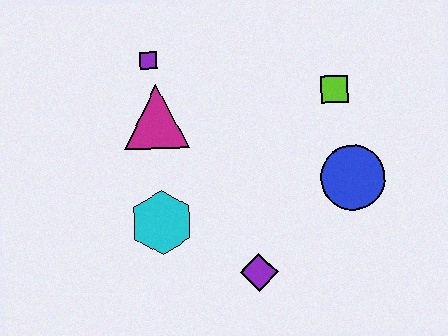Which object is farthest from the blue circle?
The purple square is farthest from the blue circle.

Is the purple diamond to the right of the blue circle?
No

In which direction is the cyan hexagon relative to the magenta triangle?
The cyan hexagon is below the magenta triangle.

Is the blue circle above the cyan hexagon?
Yes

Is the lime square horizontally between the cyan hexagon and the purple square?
No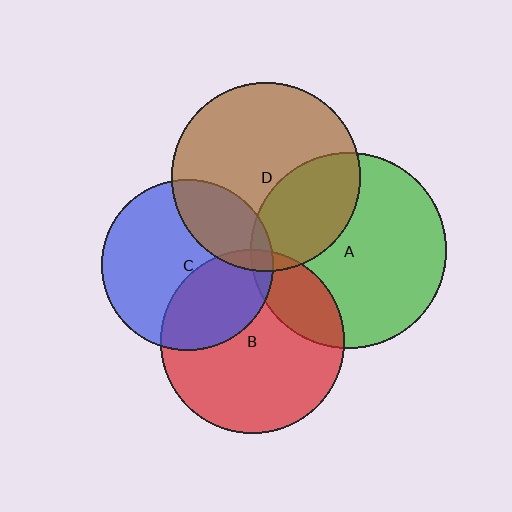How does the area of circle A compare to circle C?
Approximately 1.3 times.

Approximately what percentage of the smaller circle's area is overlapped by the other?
Approximately 35%.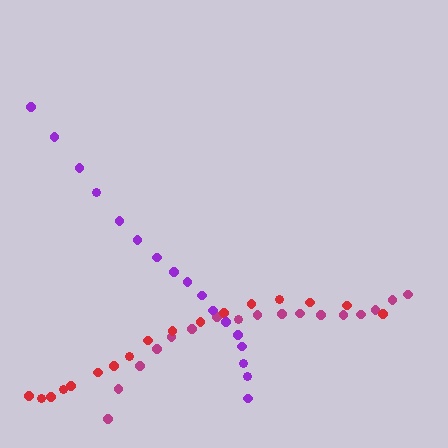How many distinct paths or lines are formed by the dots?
There are 3 distinct paths.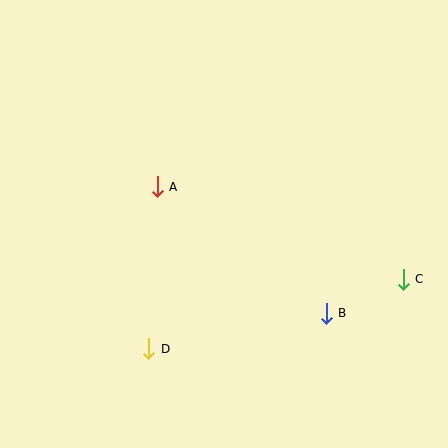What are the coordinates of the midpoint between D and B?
The midpoint between D and B is at (238, 331).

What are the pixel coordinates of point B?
Point B is at (326, 313).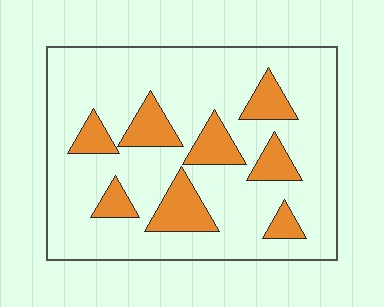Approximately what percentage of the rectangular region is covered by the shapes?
Approximately 20%.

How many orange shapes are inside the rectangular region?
8.